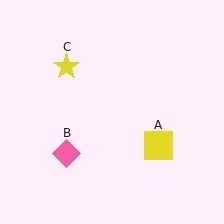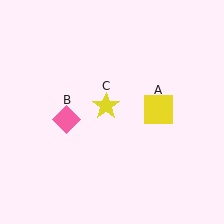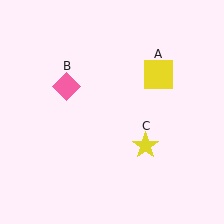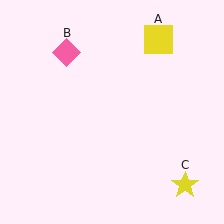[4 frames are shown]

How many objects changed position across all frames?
3 objects changed position: yellow square (object A), pink diamond (object B), yellow star (object C).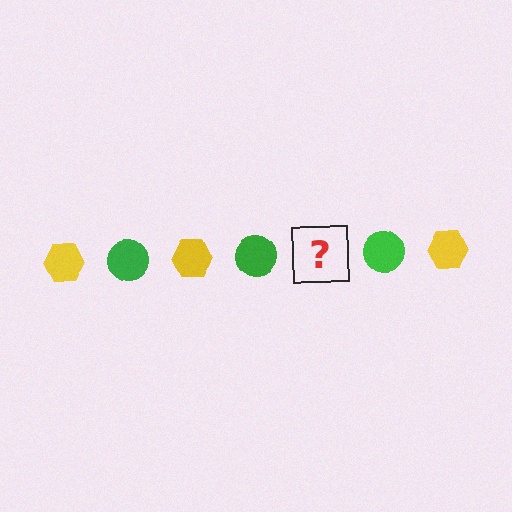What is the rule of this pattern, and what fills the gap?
The rule is that the pattern alternates between yellow hexagon and green circle. The gap should be filled with a yellow hexagon.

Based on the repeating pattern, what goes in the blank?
The blank should be a yellow hexagon.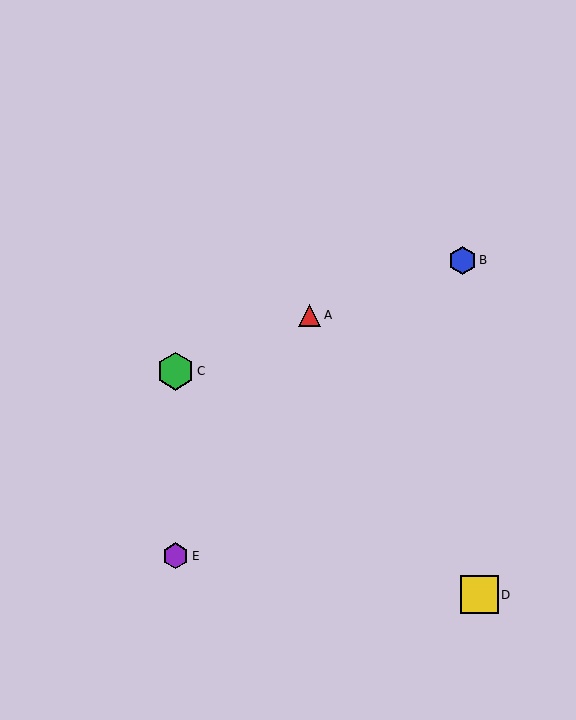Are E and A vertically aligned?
No, E is at x≈176 and A is at x≈310.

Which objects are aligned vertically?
Objects C, E are aligned vertically.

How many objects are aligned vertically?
2 objects (C, E) are aligned vertically.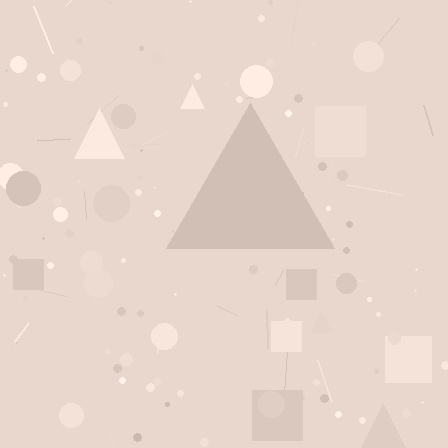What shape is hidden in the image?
A triangle is hidden in the image.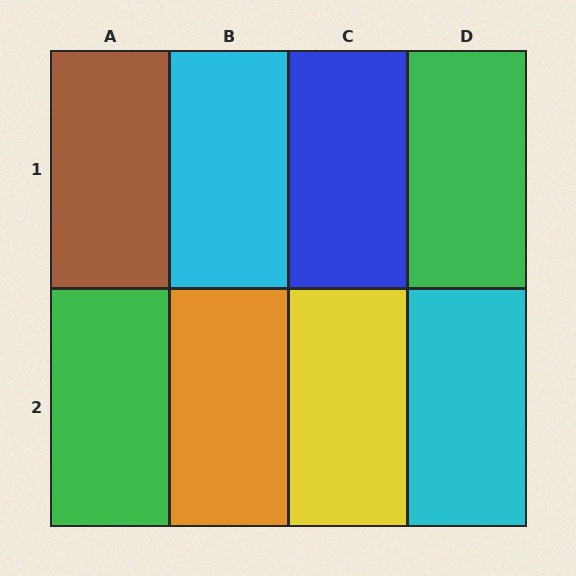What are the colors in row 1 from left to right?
Brown, cyan, blue, green.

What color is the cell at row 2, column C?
Yellow.